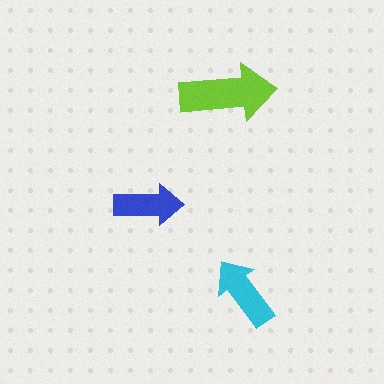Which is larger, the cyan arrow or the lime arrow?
The lime one.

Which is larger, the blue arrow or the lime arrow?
The lime one.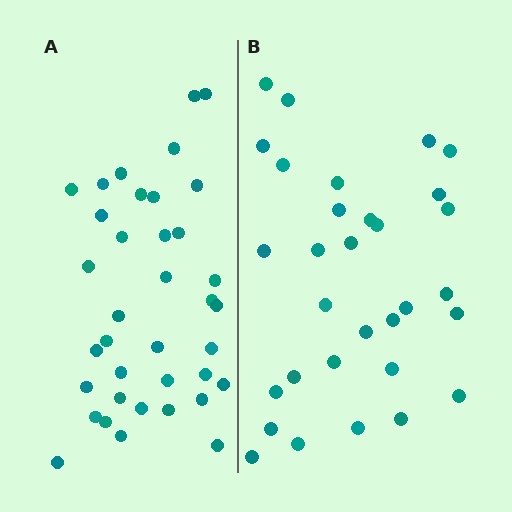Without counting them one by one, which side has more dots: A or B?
Region A (the left region) has more dots.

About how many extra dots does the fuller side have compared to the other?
Region A has about 6 more dots than region B.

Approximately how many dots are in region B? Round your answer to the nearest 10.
About 30 dots. (The exact count is 31, which rounds to 30.)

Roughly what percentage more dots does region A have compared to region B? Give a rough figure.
About 20% more.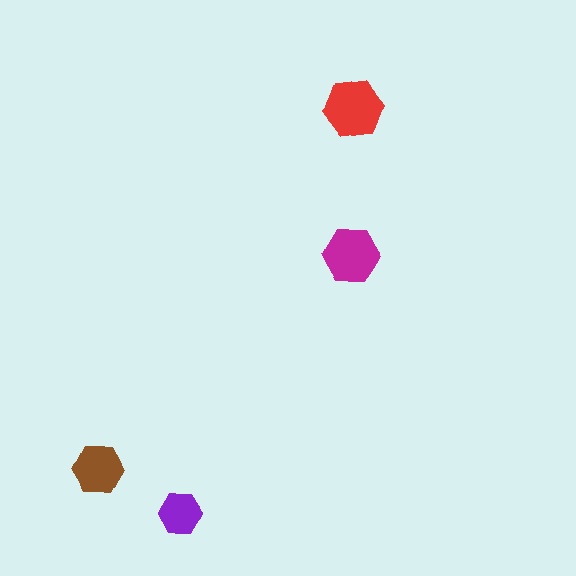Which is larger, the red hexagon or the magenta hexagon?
The red one.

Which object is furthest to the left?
The brown hexagon is leftmost.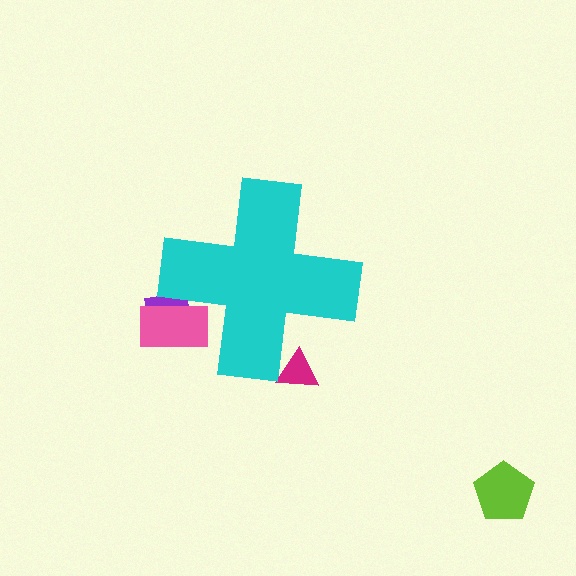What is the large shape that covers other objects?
A cyan cross.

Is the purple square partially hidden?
Yes, the purple square is partially hidden behind the cyan cross.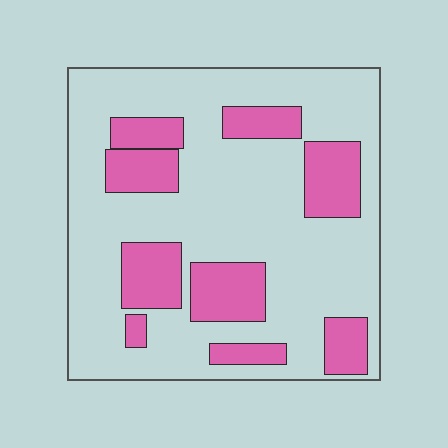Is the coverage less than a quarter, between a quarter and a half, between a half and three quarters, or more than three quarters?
Between a quarter and a half.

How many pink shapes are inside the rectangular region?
9.